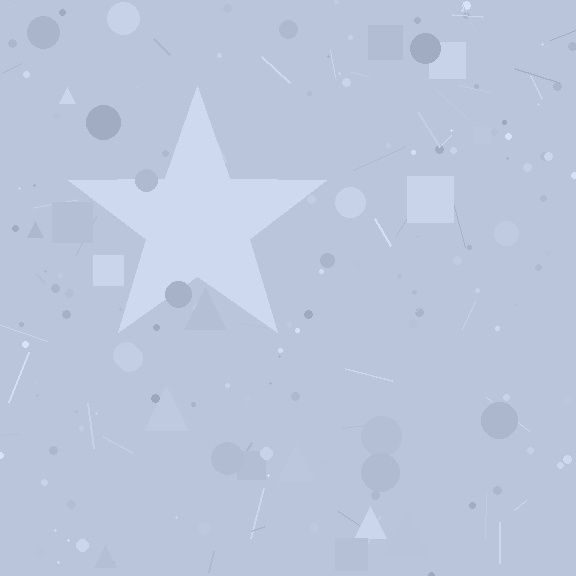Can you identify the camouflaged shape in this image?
The camouflaged shape is a star.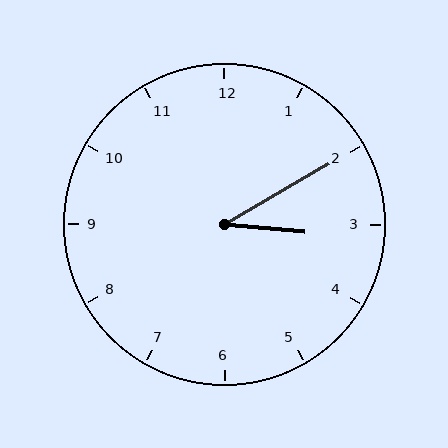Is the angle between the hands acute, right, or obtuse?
It is acute.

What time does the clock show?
3:10.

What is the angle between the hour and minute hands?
Approximately 35 degrees.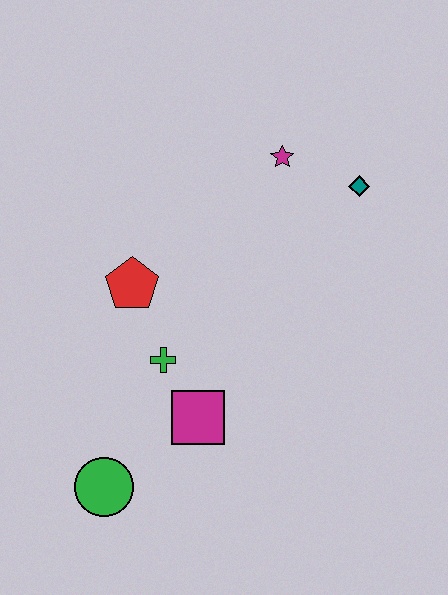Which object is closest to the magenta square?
The green cross is closest to the magenta square.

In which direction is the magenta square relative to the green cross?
The magenta square is below the green cross.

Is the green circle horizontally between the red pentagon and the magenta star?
No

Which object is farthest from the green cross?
The teal diamond is farthest from the green cross.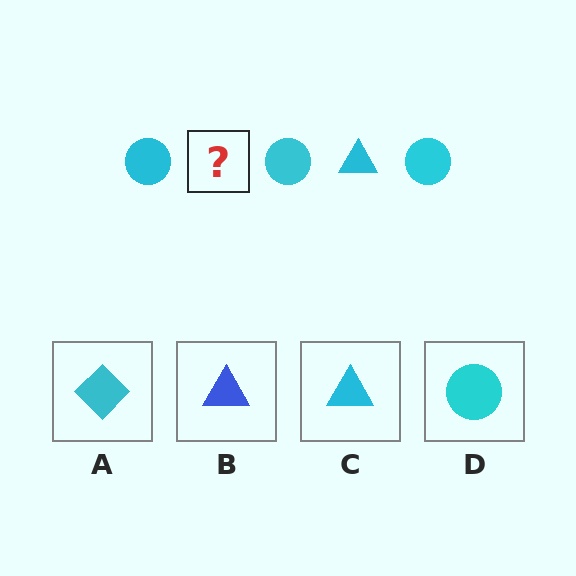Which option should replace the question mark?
Option C.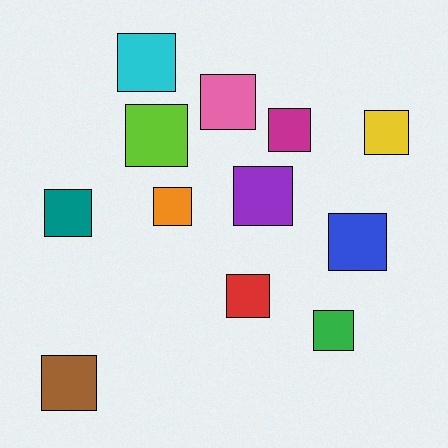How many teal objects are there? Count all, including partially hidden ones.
There is 1 teal object.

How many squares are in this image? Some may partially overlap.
There are 12 squares.